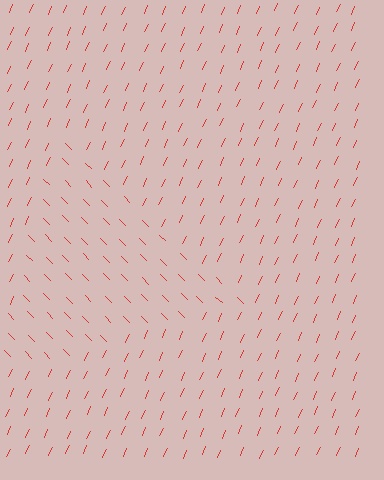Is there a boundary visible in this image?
Yes, there is a texture boundary formed by a change in line orientation.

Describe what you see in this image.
The image is filled with small red line segments. A triangle region in the image has lines oriented differently from the surrounding lines, creating a visible texture boundary.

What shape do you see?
I see a triangle.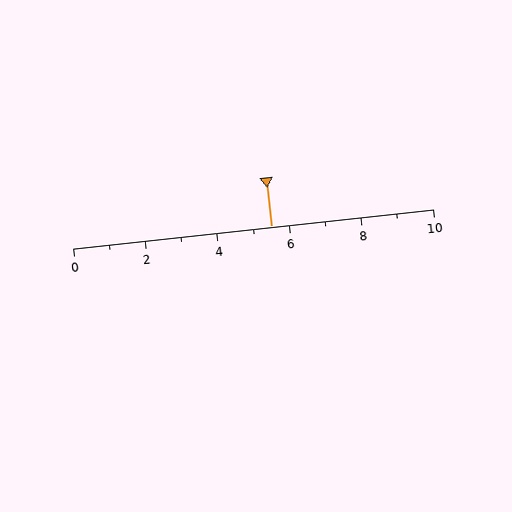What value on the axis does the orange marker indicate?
The marker indicates approximately 5.5.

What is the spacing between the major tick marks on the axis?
The major ticks are spaced 2 apart.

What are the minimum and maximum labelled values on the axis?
The axis runs from 0 to 10.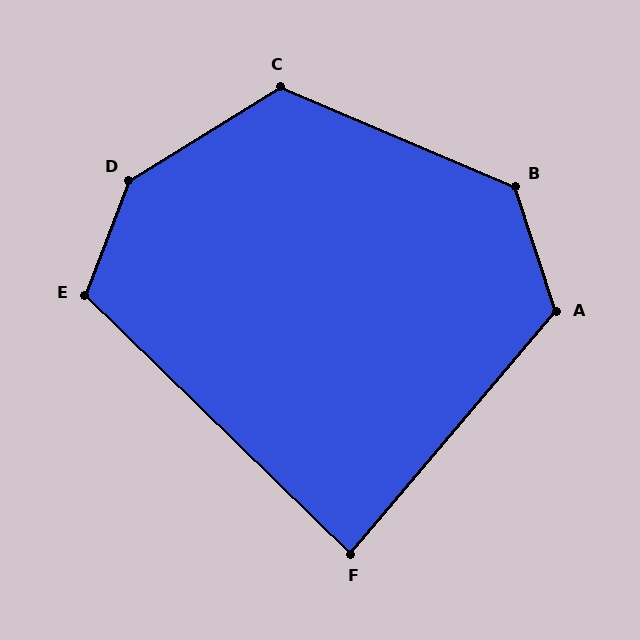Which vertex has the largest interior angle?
D, at approximately 143 degrees.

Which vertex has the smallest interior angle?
F, at approximately 86 degrees.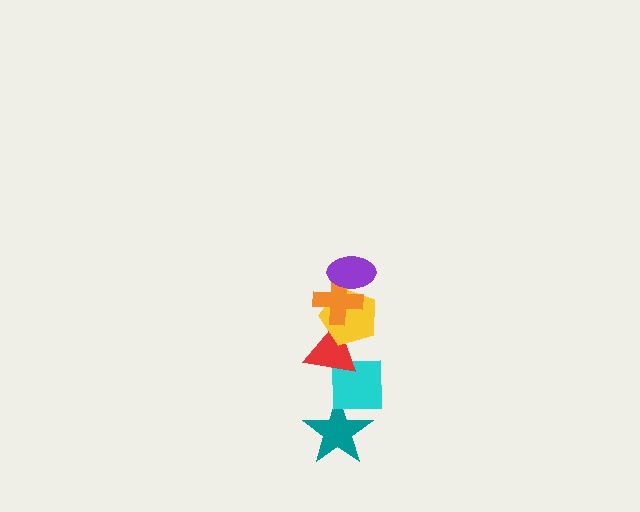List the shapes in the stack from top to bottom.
From top to bottom: the purple ellipse, the orange cross, the yellow pentagon, the red triangle, the cyan square, the teal star.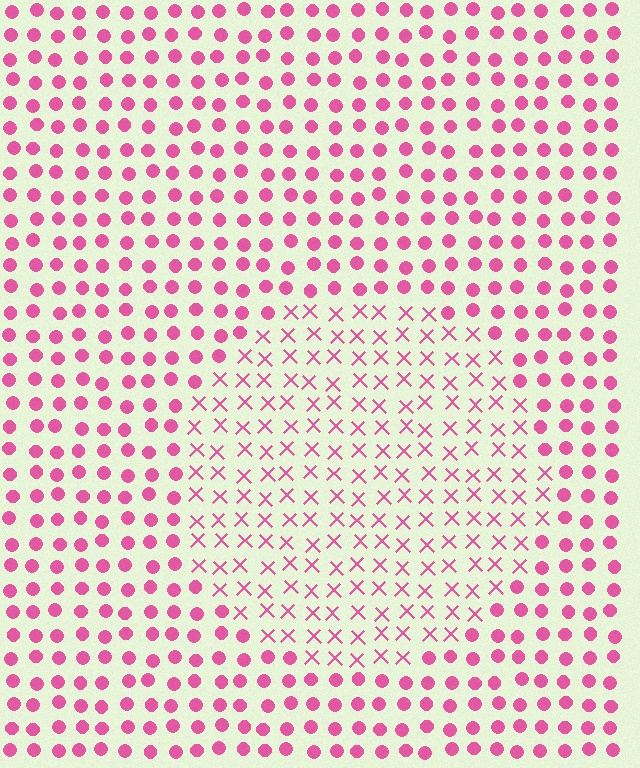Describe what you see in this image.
The image is filled with small pink elements arranged in a uniform grid. A circle-shaped region contains X marks, while the surrounding area contains circles. The boundary is defined purely by the change in element shape.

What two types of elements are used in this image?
The image uses X marks inside the circle region and circles outside it.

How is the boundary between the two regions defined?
The boundary is defined by a change in element shape: X marks inside vs. circles outside. All elements share the same color and spacing.